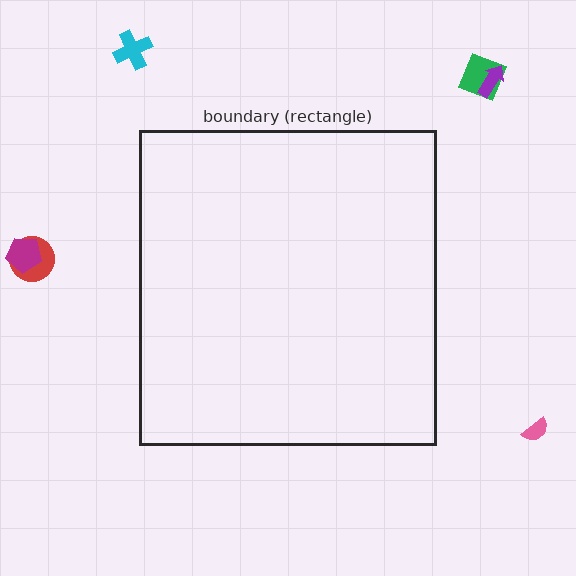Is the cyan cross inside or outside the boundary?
Outside.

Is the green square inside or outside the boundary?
Outside.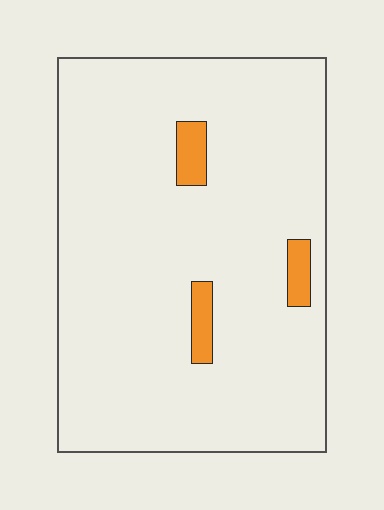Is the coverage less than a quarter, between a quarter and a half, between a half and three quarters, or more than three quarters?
Less than a quarter.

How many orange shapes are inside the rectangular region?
3.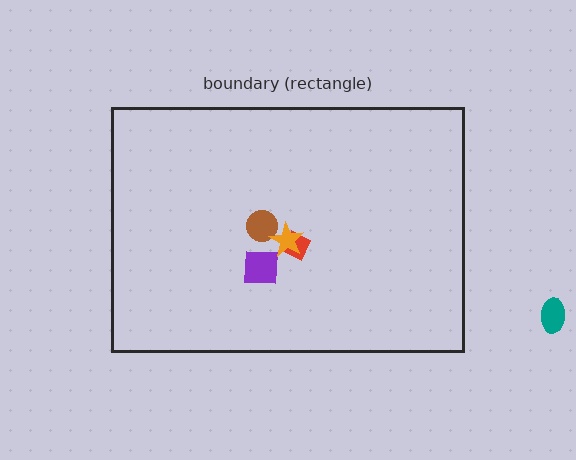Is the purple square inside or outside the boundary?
Inside.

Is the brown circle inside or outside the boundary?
Inside.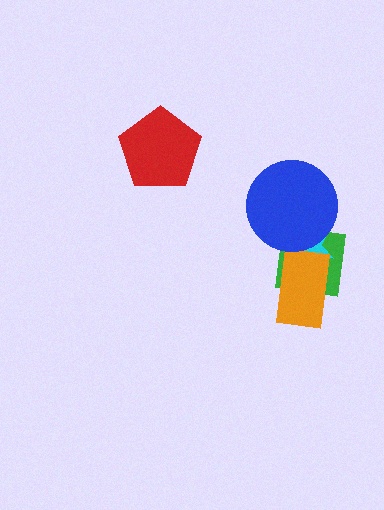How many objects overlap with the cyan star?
3 objects overlap with the cyan star.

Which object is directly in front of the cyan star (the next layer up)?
The orange rectangle is directly in front of the cyan star.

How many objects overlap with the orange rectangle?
2 objects overlap with the orange rectangle.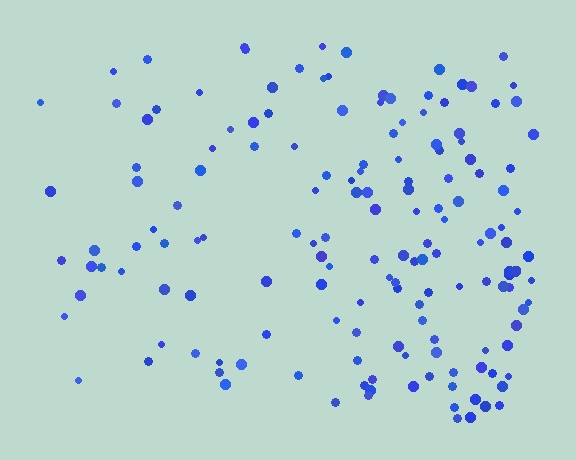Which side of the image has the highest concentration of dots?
The right.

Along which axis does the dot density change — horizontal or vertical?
Horizontal.